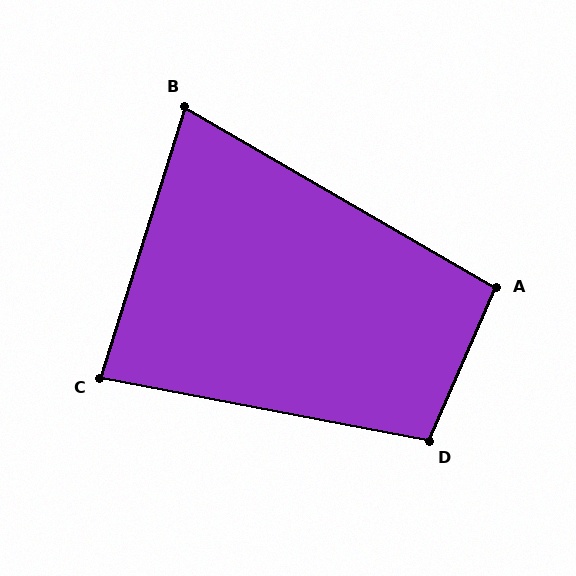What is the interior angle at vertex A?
Approximately 96 degrees (obtuse).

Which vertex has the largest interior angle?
D, at approximately 103 degrees.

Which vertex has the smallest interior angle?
B, at approximately 77 degrees.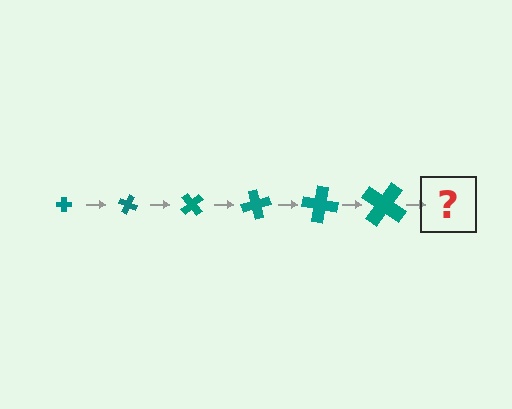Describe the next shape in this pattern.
It should be a cross, larger than the previous one and rotated 150 degrees from the start.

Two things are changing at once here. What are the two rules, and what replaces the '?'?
The two rules are that the cross grows larger each step and it rotates 25 degrees each step. The '?' should be a cross, larger than the previous one and rotated 150 degrees from the start.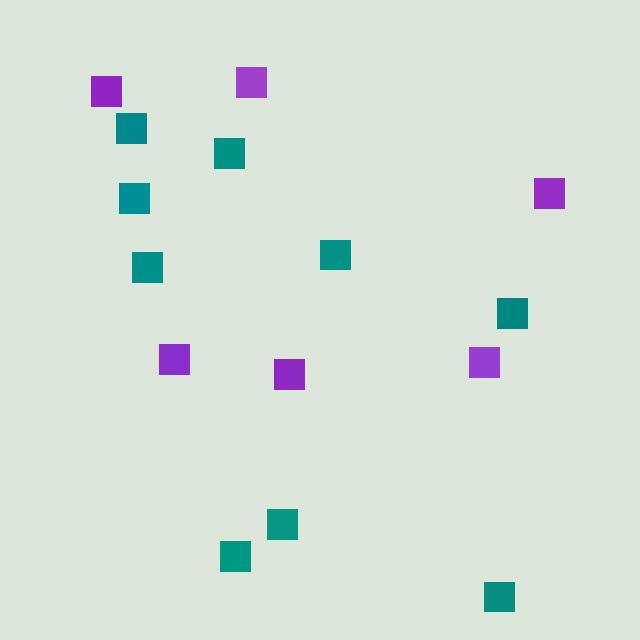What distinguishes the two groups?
There are 2 groups: one group of teal squares (9) and one group of purple squares (6).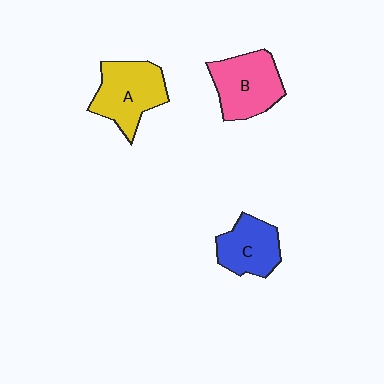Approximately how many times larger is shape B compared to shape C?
Approximately 1.3 times.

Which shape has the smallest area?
Shape C (blue).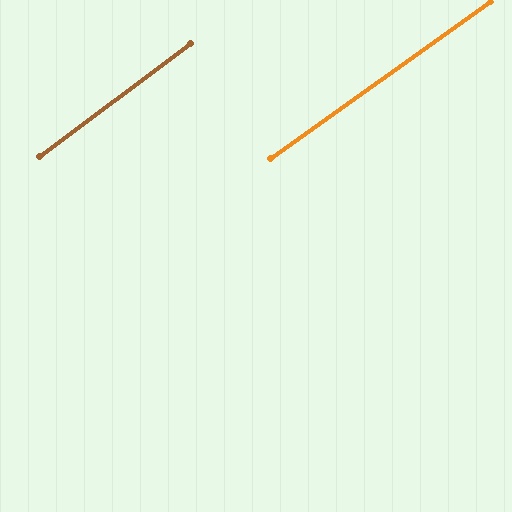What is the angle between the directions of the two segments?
Approximately 1 degree.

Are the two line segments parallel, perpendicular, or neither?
Parallel — their directions differ by only 1.3°.